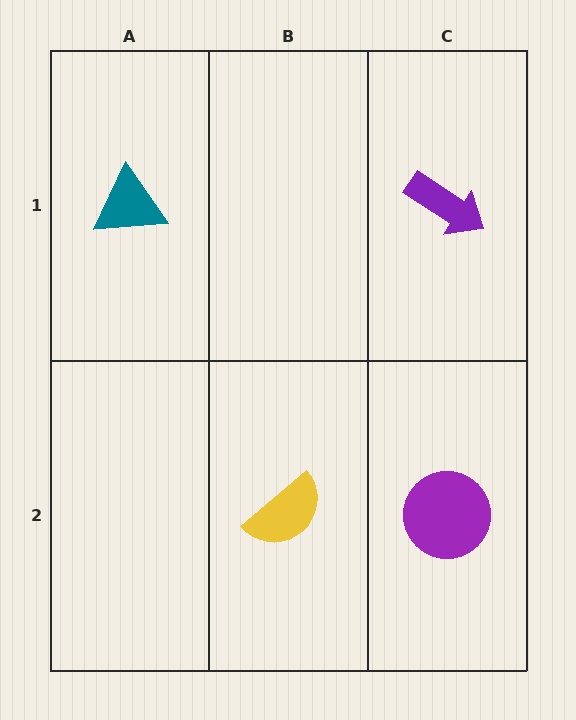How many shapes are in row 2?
2 shapes.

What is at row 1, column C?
A purple arrow.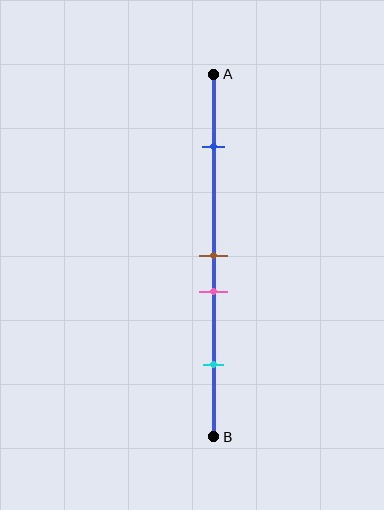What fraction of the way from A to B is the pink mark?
The pink mark is approximately 60% (0.6) of the way from A to B.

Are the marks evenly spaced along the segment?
No, the marks are not evenly spaced.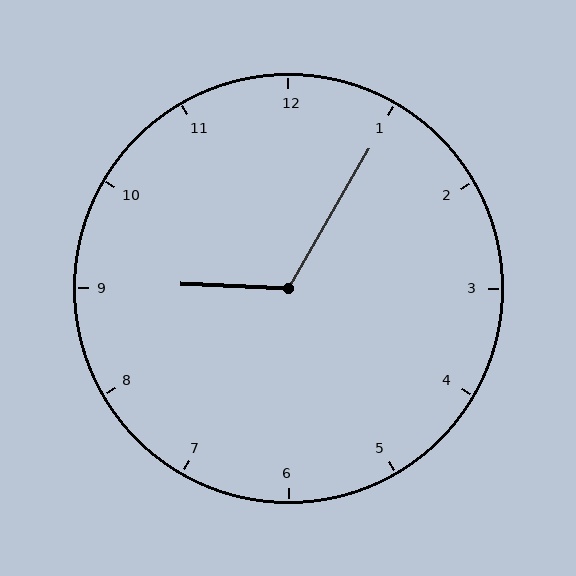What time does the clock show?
9:05.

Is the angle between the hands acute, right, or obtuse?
It is obtuse.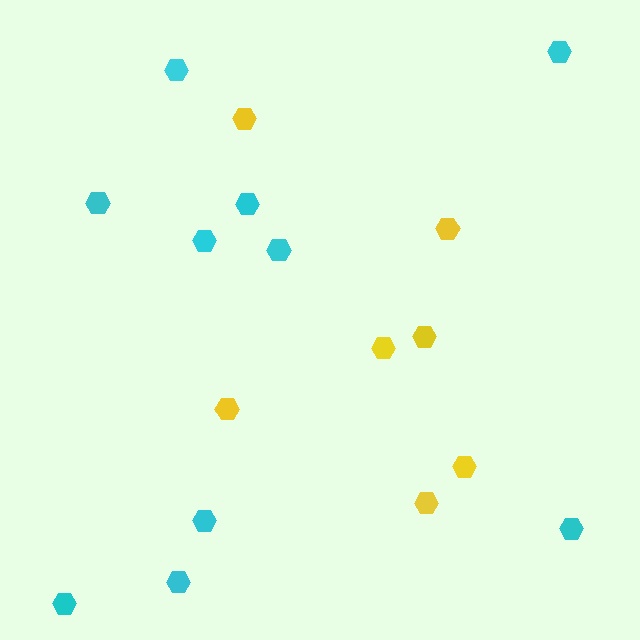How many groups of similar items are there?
There are 2 groups: one group of yellow hexagons (7) and one group of cyan hexagons (10).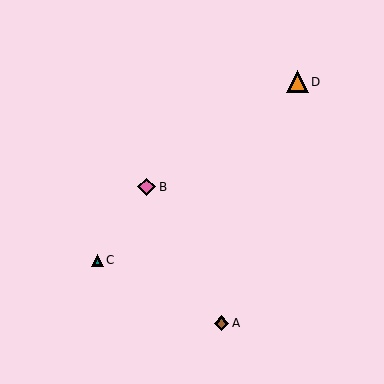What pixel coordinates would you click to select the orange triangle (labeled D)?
Click at (297, 82) to select the orange triangle D.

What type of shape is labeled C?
Shape C is a teal triangle.